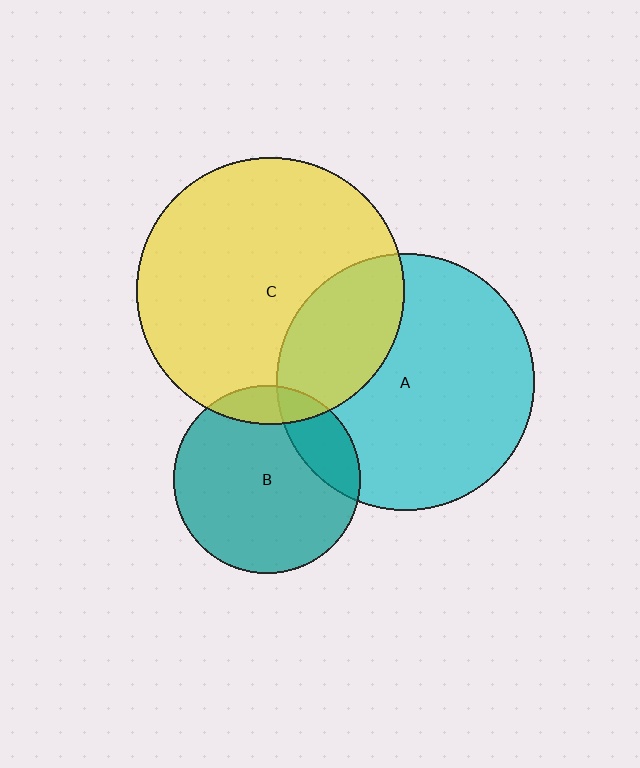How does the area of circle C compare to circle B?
Approximately 2.0 times.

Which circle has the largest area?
Circle C (yellow).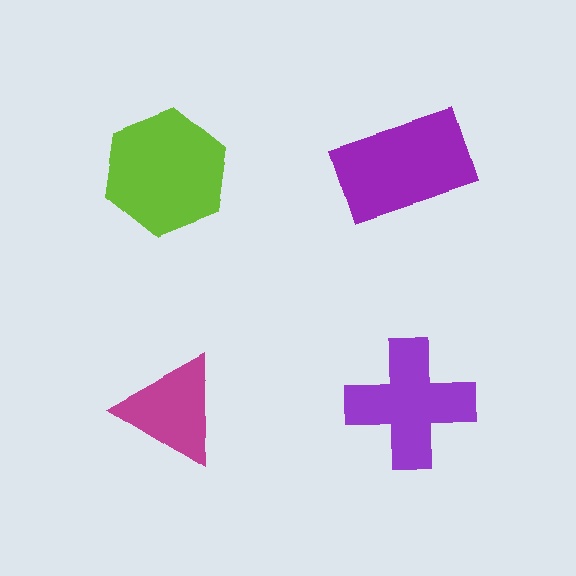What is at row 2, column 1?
A magenta triangle.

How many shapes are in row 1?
2 shapes.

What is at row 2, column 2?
A purple cross.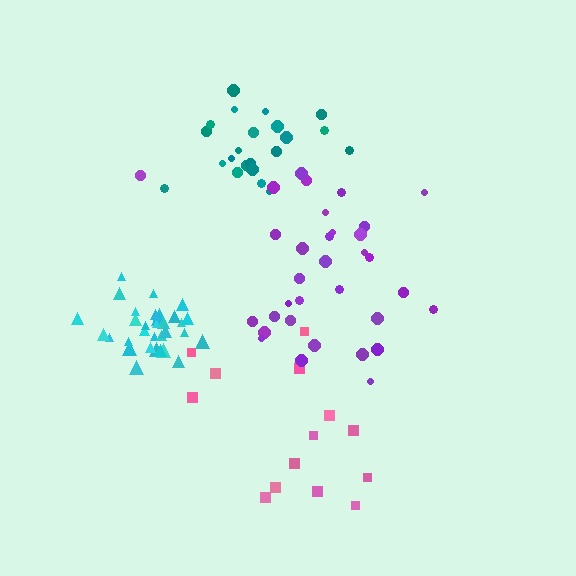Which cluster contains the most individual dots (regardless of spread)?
Cyan (33).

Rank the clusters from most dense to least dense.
cyan, teal, purple, pink.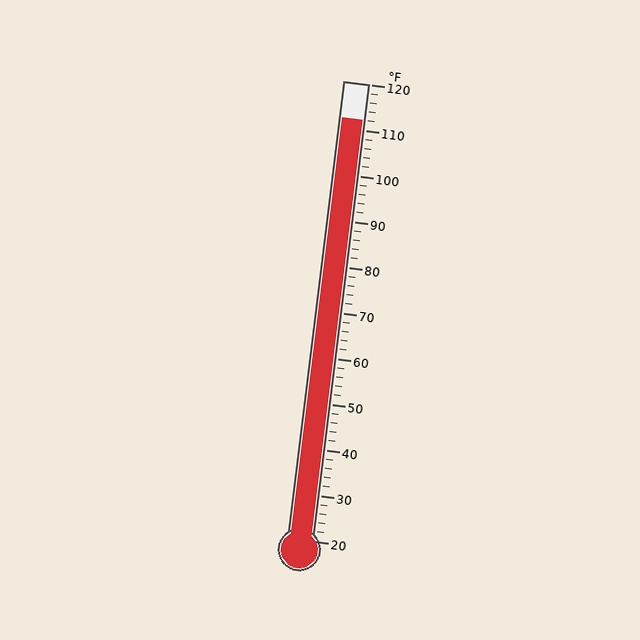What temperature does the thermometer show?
The thermometer shows approximately 112°F.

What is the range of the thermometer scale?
The thermometer scale ranges from 20°F to 120°F.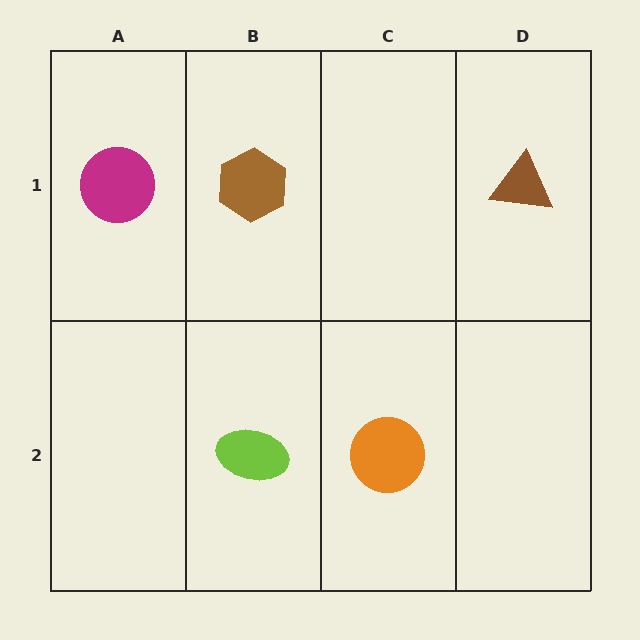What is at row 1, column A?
A magenta circle.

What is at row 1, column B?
A brown hexagon.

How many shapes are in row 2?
2 shapes.